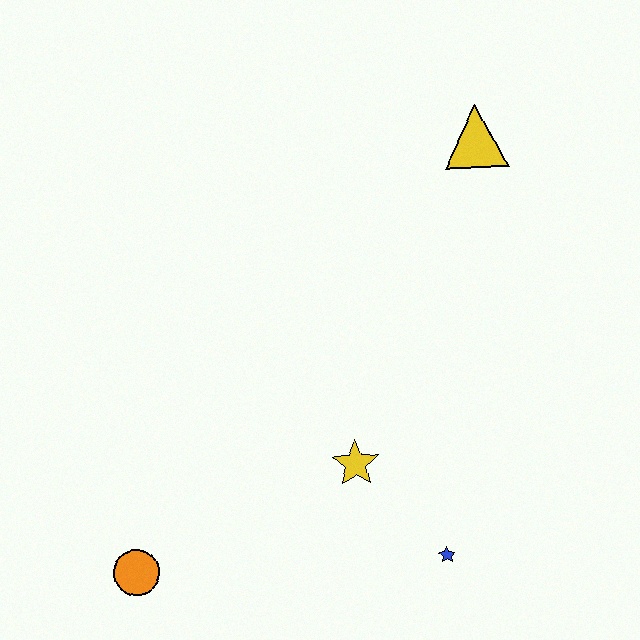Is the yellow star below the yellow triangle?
Yes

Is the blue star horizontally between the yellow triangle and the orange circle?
Yes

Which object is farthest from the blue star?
The yellow triangle is farthest from the blue star.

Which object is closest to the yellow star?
The blue star is closest to the yellow star.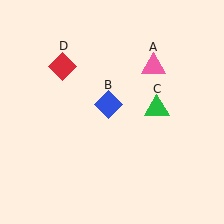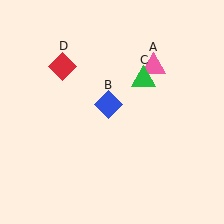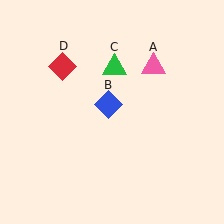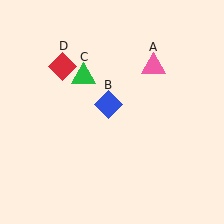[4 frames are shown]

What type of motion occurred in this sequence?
The green triangle (object C) rotated counterclockwise around the center of the scene.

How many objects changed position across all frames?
1 object changed position: green triangle (object C).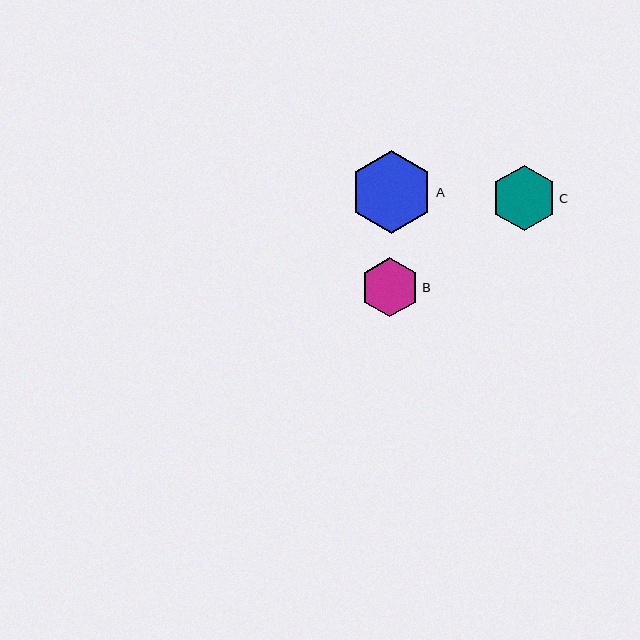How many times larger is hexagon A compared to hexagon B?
Hexagon A is approximately 1.4 times the size of hexagon B.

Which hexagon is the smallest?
Hexagon B is the smallest with a size of approximately 59 pixels.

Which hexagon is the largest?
Hexagon A is the largest with a size of approximately 83 pixels.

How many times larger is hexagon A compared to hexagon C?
Hexagon A is approximately 1.3 times the size of hexagon C.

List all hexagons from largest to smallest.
From largest to smallest: A, C, B.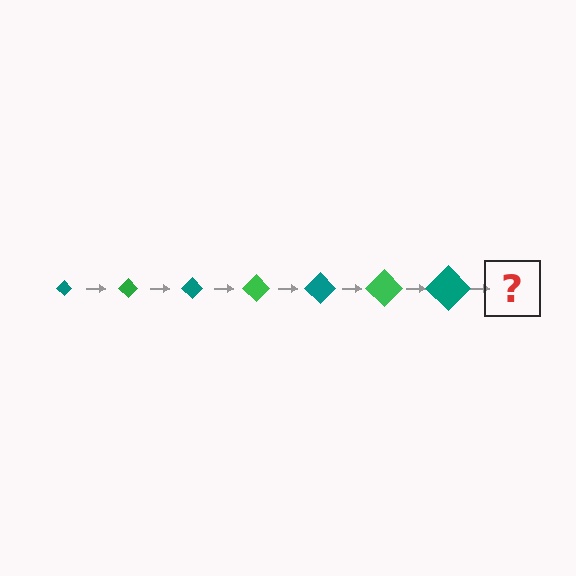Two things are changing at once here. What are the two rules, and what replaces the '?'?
The two rules are that the diamond grows larger each step and the color cycles through teal and green. The '?' should be a green diamond, larger than the previous one.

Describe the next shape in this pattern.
It should be a green diamond, larger than the previous one.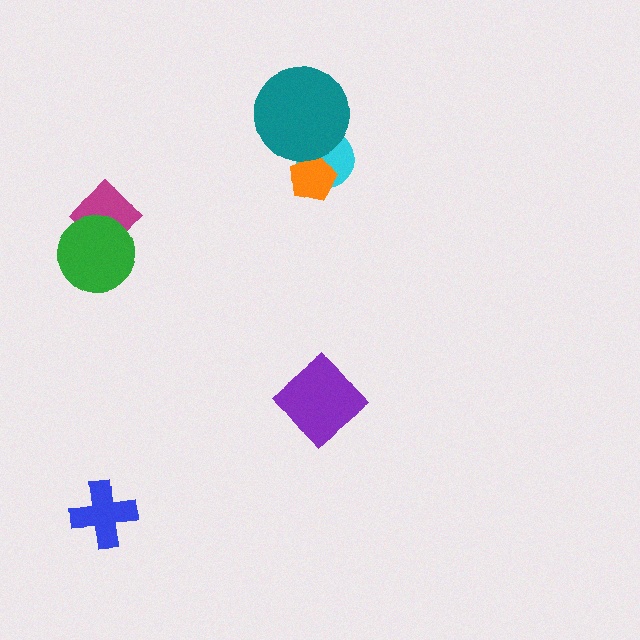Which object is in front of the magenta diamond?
The green circle is in front of the magenta diamond.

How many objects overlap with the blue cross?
0 objects overlap with the blue cross.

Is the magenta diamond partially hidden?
Yes, it is partially covered by another shape.